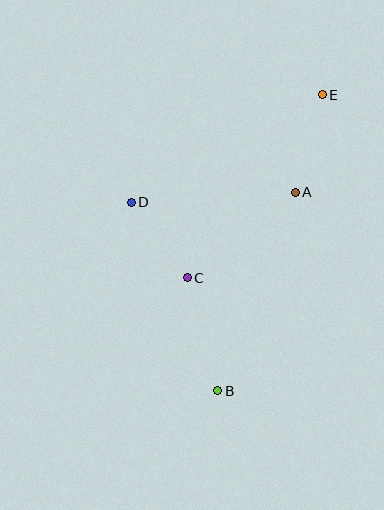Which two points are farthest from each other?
Points B and E are farthest from each other.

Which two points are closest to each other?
Points C and D are closest to each other.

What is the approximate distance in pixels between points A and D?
The distance between A and D is approximately 165 pixels.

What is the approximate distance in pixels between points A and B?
The distance between A and B is approximately 213 pixels.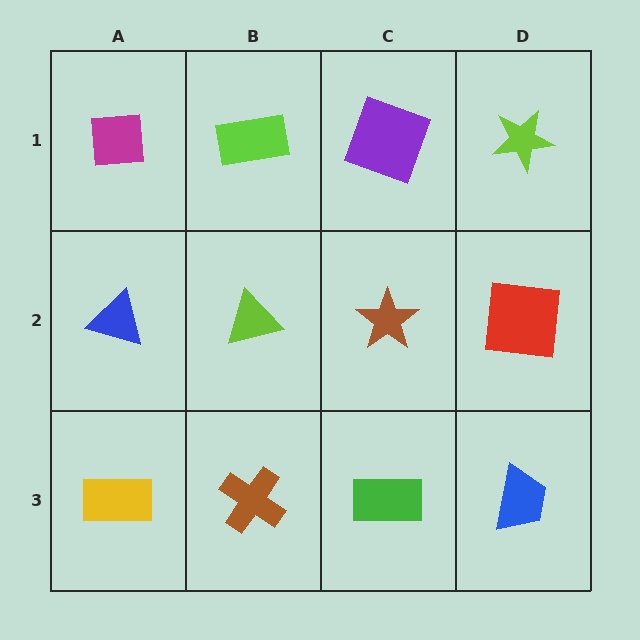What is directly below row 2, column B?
A brown cross.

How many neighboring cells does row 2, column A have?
3.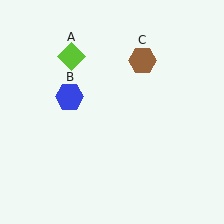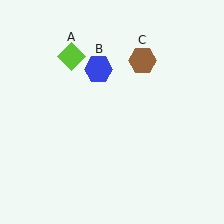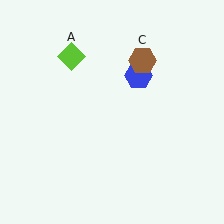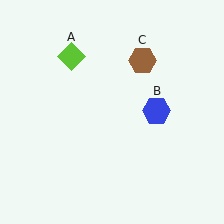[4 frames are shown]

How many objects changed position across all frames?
1 object changed position: blue hexagon (object B).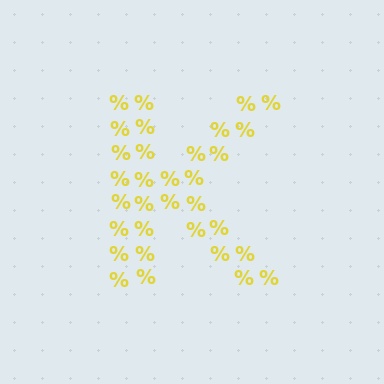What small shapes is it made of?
It is made of small percent signs.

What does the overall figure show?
The overall figure shows the letter K.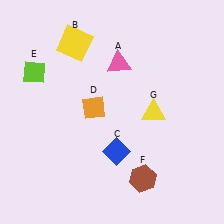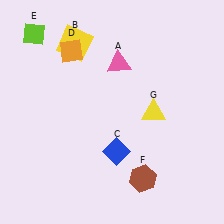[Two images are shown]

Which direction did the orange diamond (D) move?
The orange diamond (D) moved up.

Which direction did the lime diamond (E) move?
The lime diamond (E) moved up.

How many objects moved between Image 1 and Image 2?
2 objects moved between the two images.